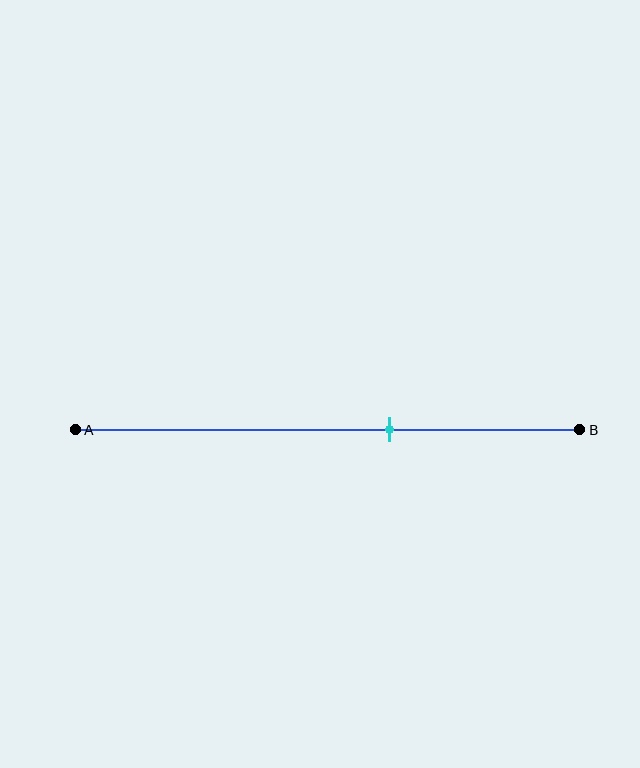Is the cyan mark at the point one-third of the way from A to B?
No, the mark is at about 60% from A, not at the 33% one-third point.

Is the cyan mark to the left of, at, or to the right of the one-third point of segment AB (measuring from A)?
The cyan mark is to the right of the one-third point of segment AB.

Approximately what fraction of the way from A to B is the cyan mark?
The cyan mark is approximately 60% of the way from A to B.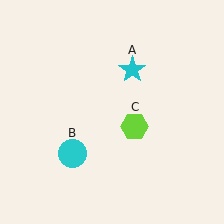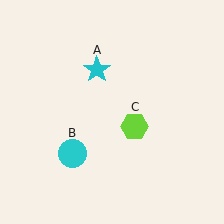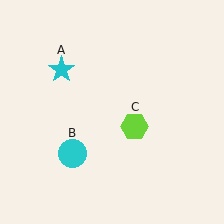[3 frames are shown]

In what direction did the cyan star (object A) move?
The cyan star (object A) moved left.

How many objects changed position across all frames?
1 object changed position: cyan star (object A).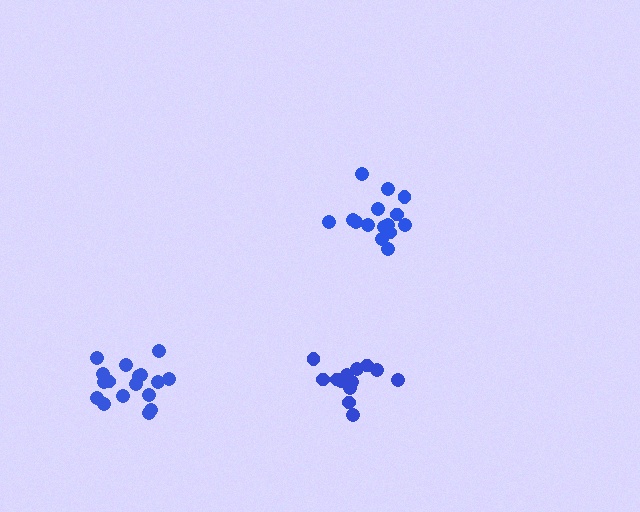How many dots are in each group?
Group 1: 17 dots, Group 2: 13 dots, Group 3: 15 dots (45 total).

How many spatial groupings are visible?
There are 3 spatial groupings.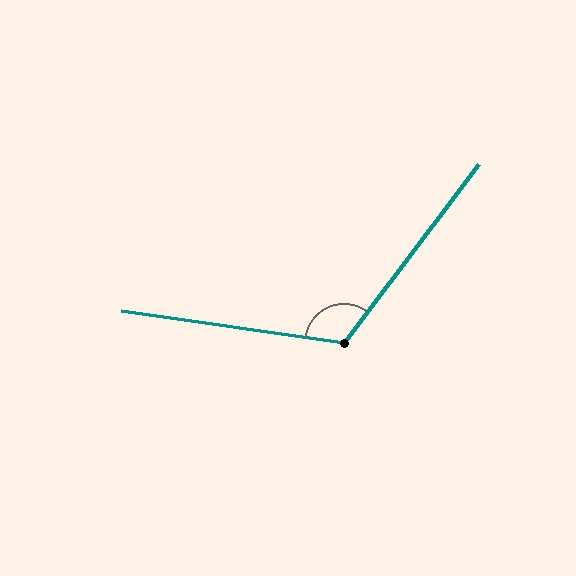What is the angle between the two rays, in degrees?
Approximately 119 degrees.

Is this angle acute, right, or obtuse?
It is obtuse.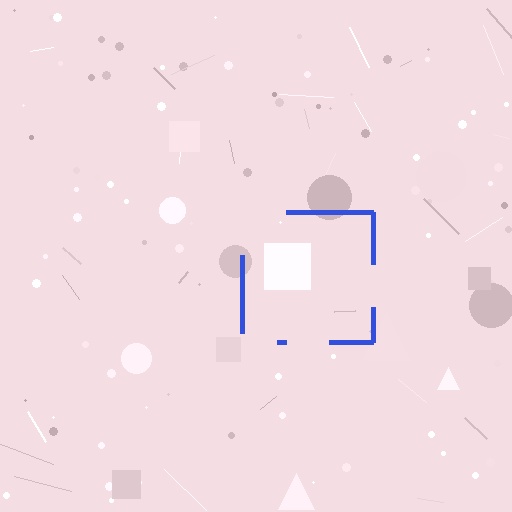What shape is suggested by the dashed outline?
The dashed outline suggests a square.